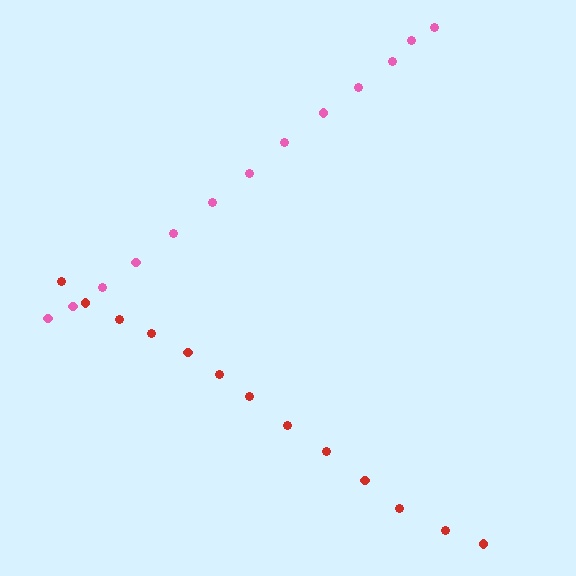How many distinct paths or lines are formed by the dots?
There are 2 distinct paths.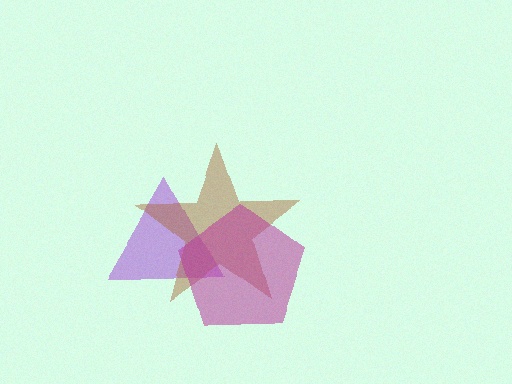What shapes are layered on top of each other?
The layered shapes are: a purple triangle, a brown star, a magenta pentagon.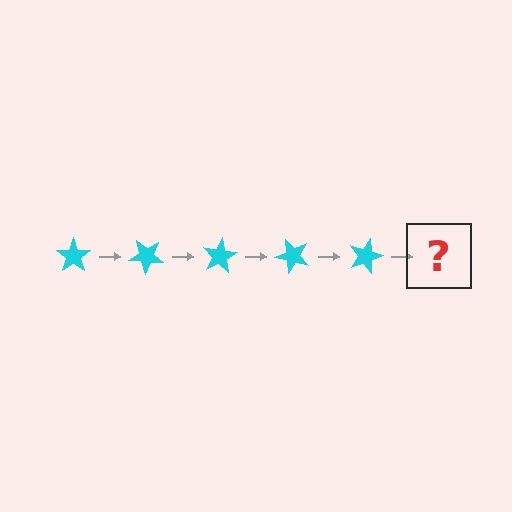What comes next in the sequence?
The next element should be a cyan star rotated 200 degrees.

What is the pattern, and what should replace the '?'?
The pattern is that the star rotates 40 degrees each step. The '?' should be a cyan star rotated 200 degrees.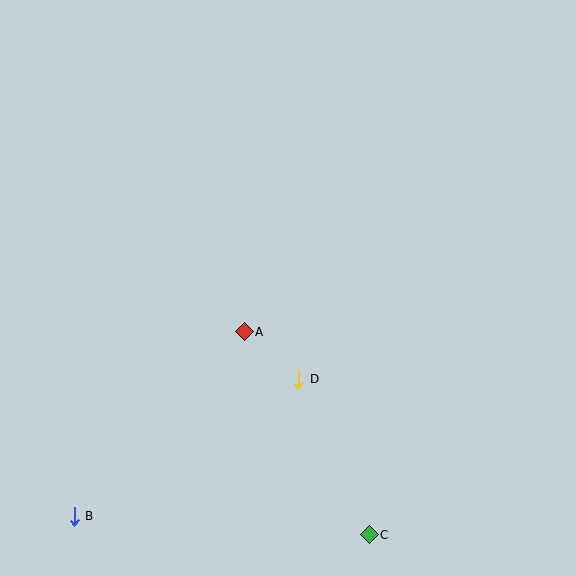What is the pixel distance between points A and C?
The distance between A and C is 239 pixels.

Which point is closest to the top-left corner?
Point A is closest to the top-left corner.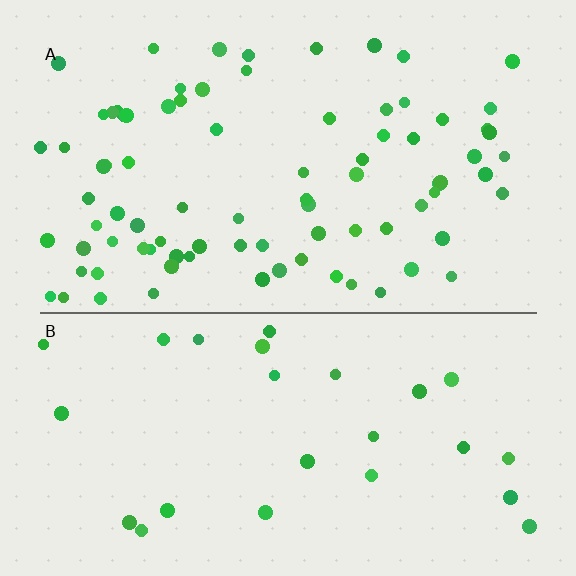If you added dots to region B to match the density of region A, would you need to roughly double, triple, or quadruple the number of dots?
Approximately triple.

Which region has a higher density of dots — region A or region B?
A (the top).